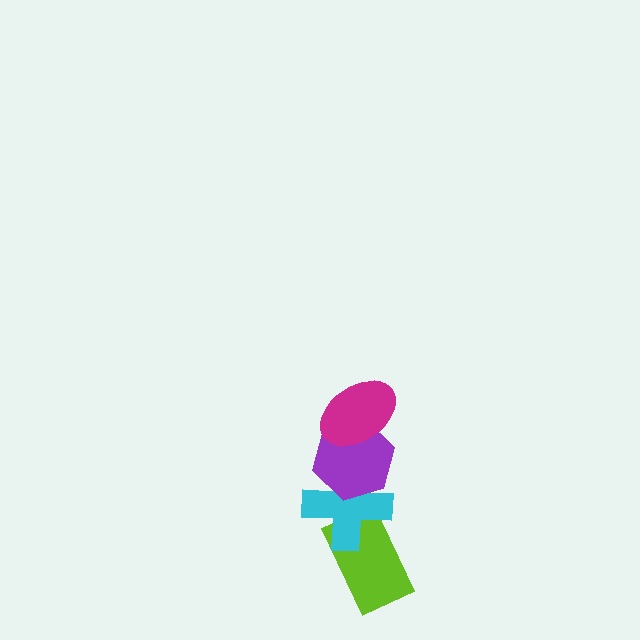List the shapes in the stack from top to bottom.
From top to bottom: the magenta ellipse, the purple hexagon, the cyan cross, the lime rectangle.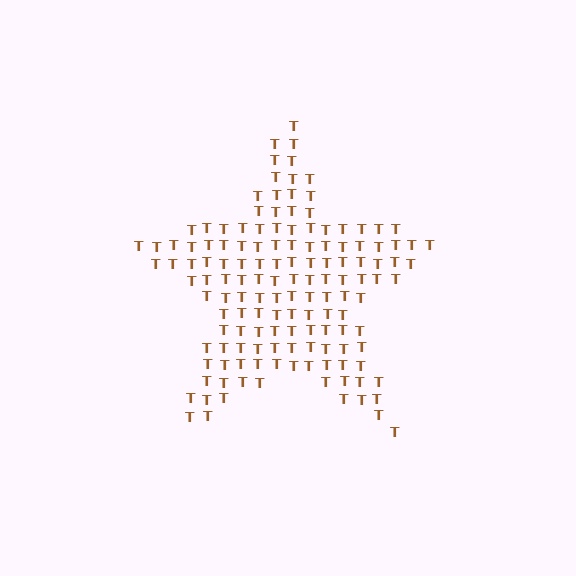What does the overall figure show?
The overall figure shows a star.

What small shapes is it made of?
It is made of small letter T's.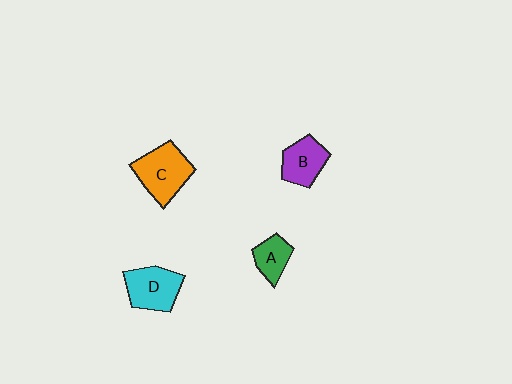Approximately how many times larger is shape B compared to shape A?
Approximately 1.4 times.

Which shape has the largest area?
Shape C (orange).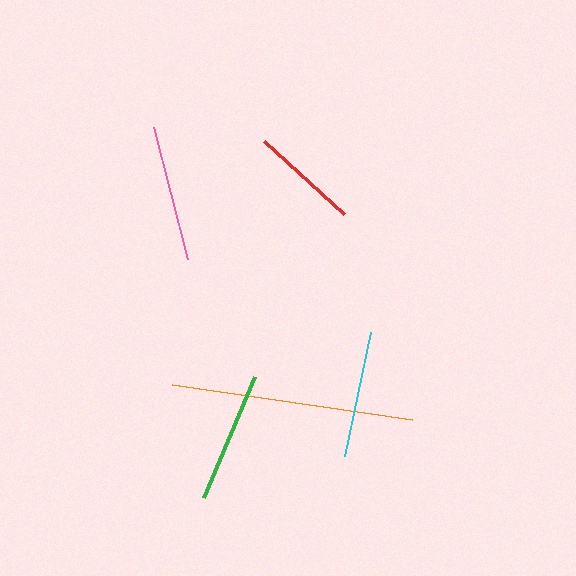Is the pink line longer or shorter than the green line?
The pink line is longer than the green line.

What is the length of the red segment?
The red segment is approximately 109 pixels long.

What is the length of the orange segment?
The orange segment is approximately 243 pixels long.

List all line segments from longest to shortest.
From longest to shortest: orange, pink, green, cyan, red.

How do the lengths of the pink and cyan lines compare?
The pink and cyan lines are approximately the same length.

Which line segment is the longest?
The orange line is the longest at approximately 243 pixels.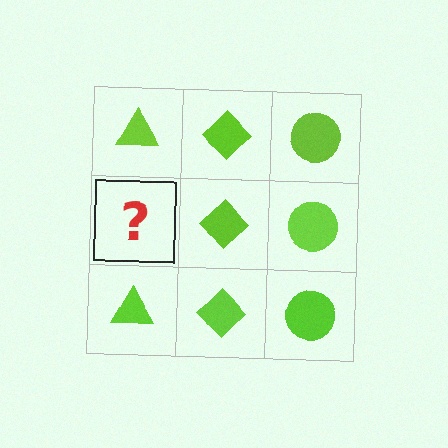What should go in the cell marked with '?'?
The missing cell should contain a lime triangle.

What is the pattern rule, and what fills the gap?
The rule is that each column has a consistent shape. The gap should be filled with a lime triangle.